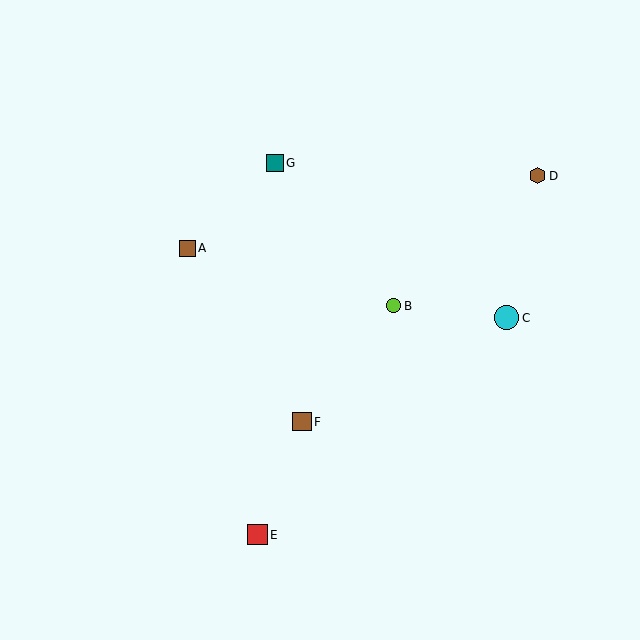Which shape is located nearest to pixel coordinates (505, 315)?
The cyan circle (labeled C) at (507, 318) is nearest to that location.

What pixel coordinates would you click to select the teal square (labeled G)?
Click at (275, 163) to select the teal square G.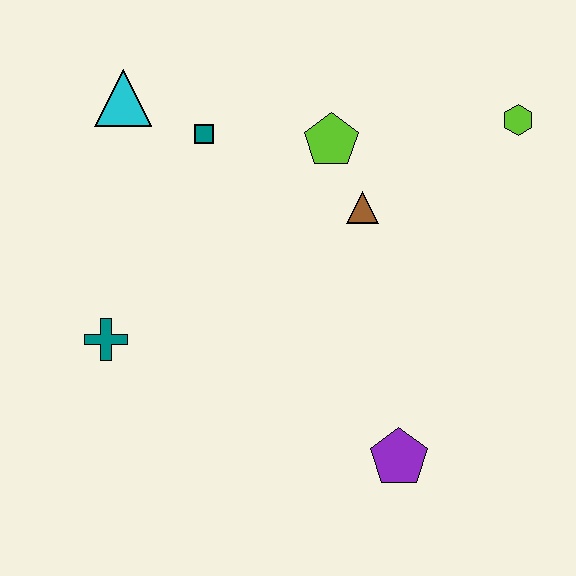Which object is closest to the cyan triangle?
The teal square is closest to the cyan triangle.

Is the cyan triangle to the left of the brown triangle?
Yes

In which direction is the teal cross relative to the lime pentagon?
The teal cross is to the left of the lime pentagon.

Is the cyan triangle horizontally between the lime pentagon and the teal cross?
Yes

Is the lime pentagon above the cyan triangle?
No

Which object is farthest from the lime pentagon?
The purple pentagon is farthest from the lime pentagon.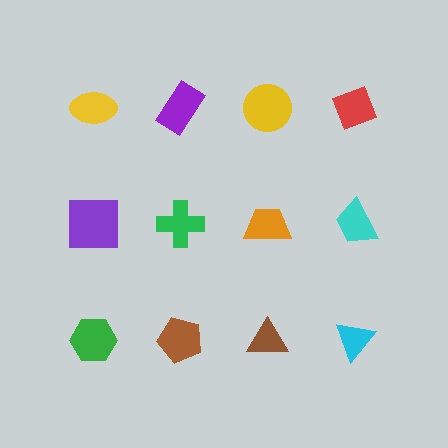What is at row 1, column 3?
A yellow circle.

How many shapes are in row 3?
4 shapes.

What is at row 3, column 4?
A cyan triangle.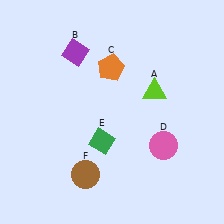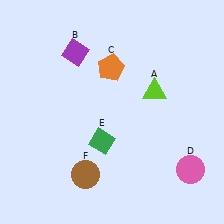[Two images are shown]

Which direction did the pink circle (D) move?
The pink circle (D) moved right.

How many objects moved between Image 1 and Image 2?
1 object moved between the two images.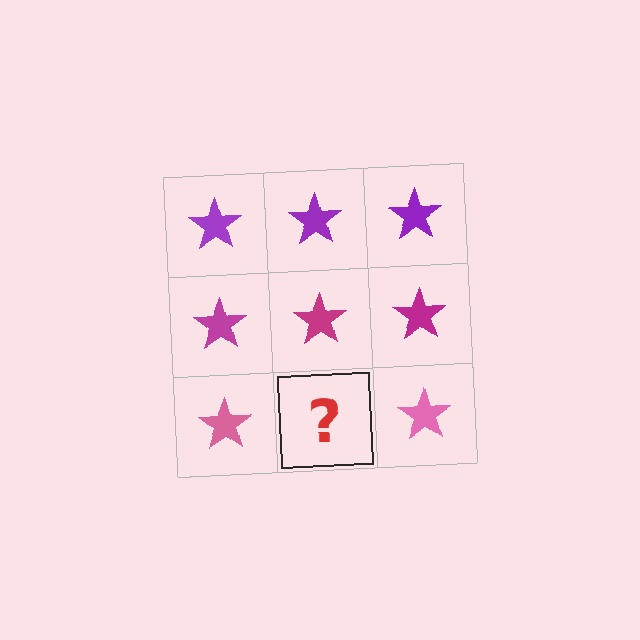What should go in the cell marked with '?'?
The missing cell should contain a pink star.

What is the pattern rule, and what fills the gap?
The rule is that each row has a consistent color. The gap should be filled with a pink star.